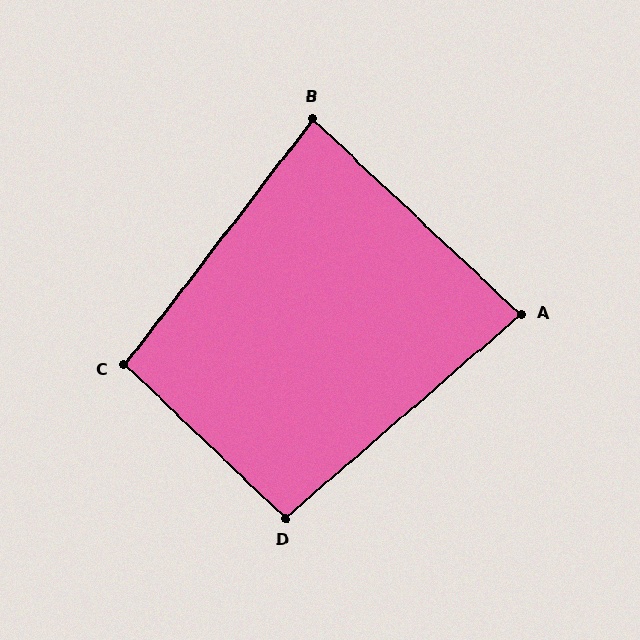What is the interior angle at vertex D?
Approximately 96 degrees (obtuse).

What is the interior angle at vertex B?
Approximately 84 degrees (acute).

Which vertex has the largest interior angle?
C, at approximately 96 degrees.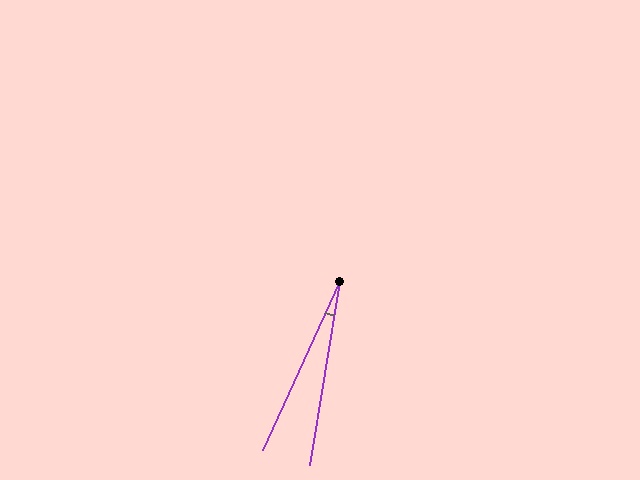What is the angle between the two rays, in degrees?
Approximately 15 degrees.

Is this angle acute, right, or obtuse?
It is acute.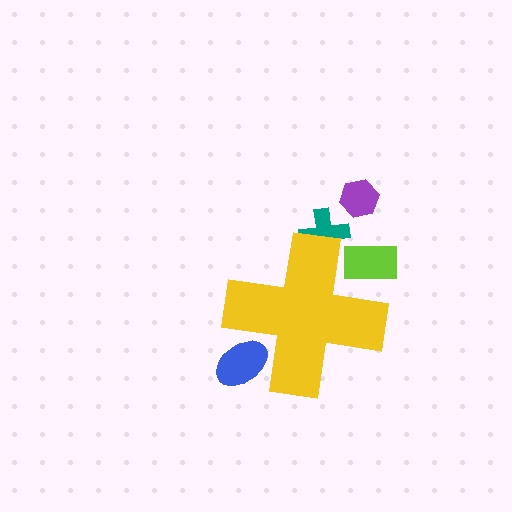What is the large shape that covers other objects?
A yellow cross.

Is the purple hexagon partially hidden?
No, the purple hexagon is fully visible.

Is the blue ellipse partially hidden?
Yes, the blue ellipse is partially hidden behind the yellow cross.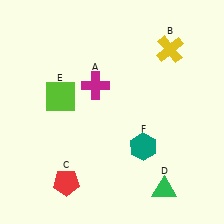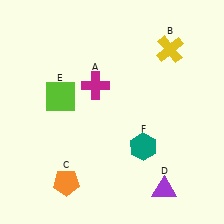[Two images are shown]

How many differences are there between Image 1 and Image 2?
There are 2 differences between the two images.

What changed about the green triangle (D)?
In Image 1, D is green. In Image 2, it changed to purple.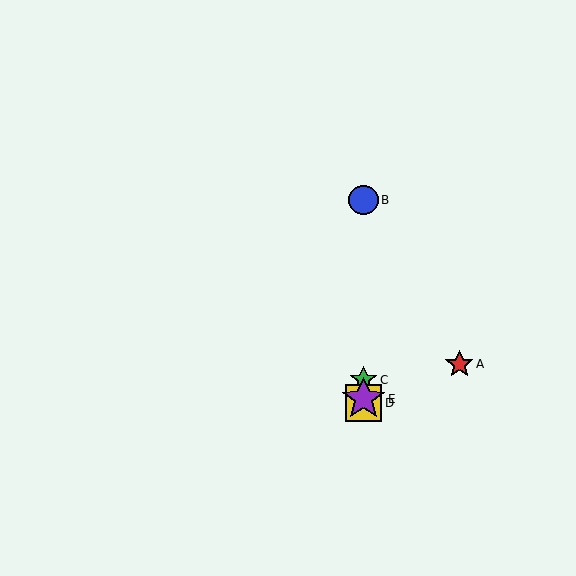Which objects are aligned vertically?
Objects B, C, D, E are aligned vertically.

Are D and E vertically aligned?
Yes, both are at x≈363.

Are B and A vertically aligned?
No, B is at x≈363 and A is at x≈459.